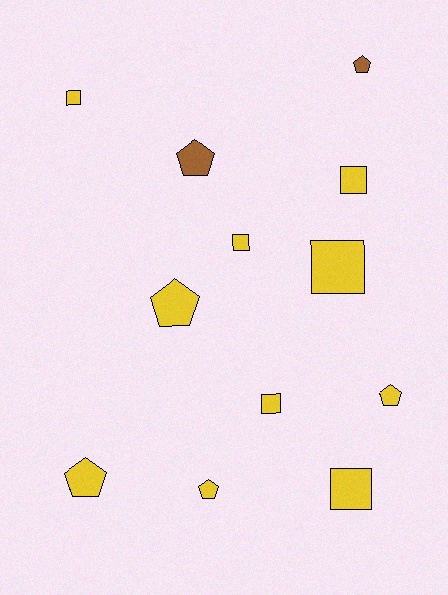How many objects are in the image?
There are 12 objects.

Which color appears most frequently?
Yellow, with 10 objects.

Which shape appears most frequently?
Square, with 6 objects.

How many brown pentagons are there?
There are 2 brown pentagons.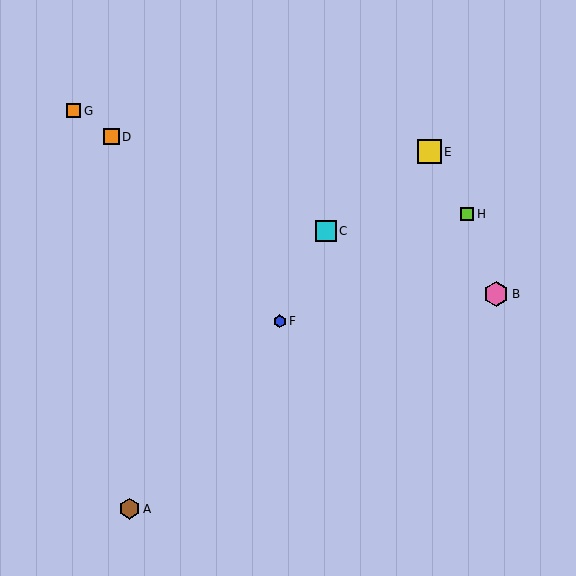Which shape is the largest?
The pink hexagon (labeled B) is the largest.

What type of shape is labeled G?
Shape G is an orange square.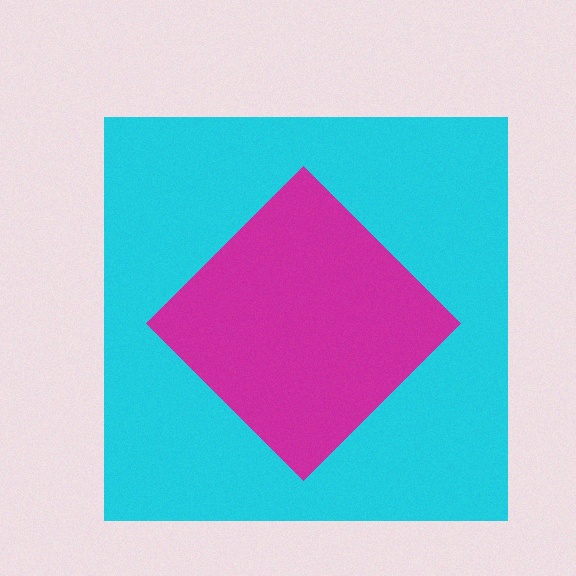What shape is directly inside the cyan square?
The magenta diamond.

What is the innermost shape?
The magenta diamond.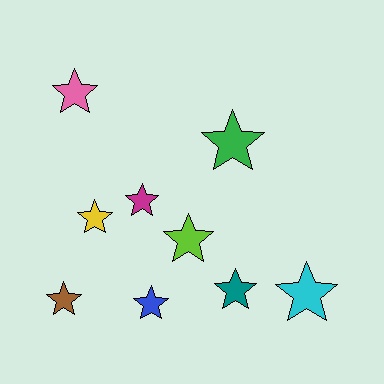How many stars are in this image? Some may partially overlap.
There are 9 stars.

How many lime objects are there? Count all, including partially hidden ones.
There is 1 lime object.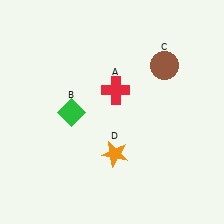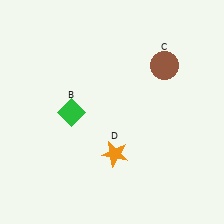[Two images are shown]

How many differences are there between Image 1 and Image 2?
There is 1 difference between the two images.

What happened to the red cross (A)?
The red cross (A) was removed in Image 2. It was in the top-right area of Image 1.